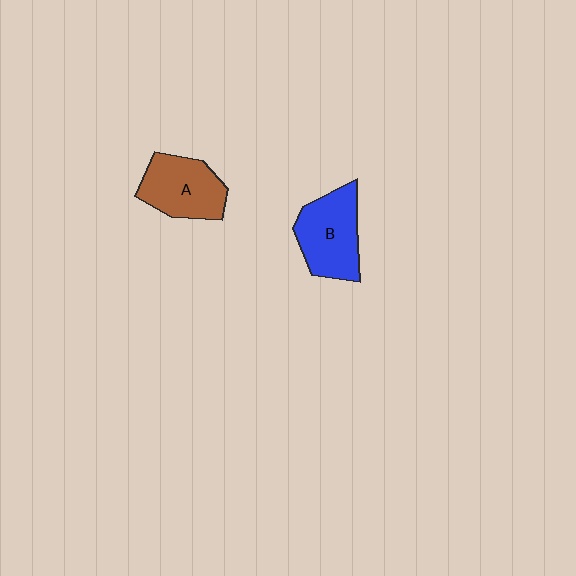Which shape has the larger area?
Shape B (blue).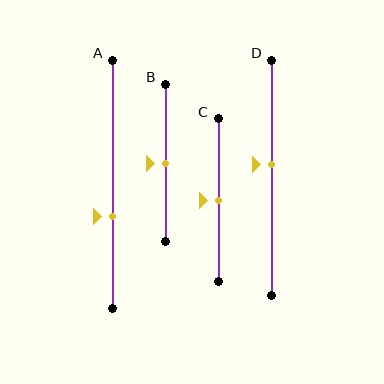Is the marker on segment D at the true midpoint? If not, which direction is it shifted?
No, the marker on segment D is shifted upward by about 6% of the segment length.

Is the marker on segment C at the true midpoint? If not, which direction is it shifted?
Yes, the marker on segment C is at the true midpoint.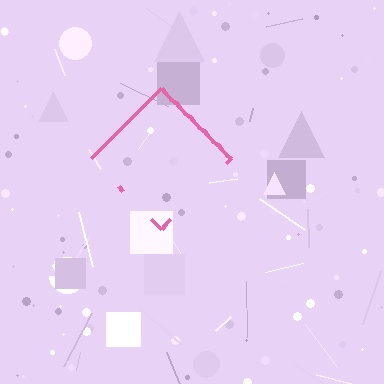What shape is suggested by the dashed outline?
The dashed outline suggests a diamond.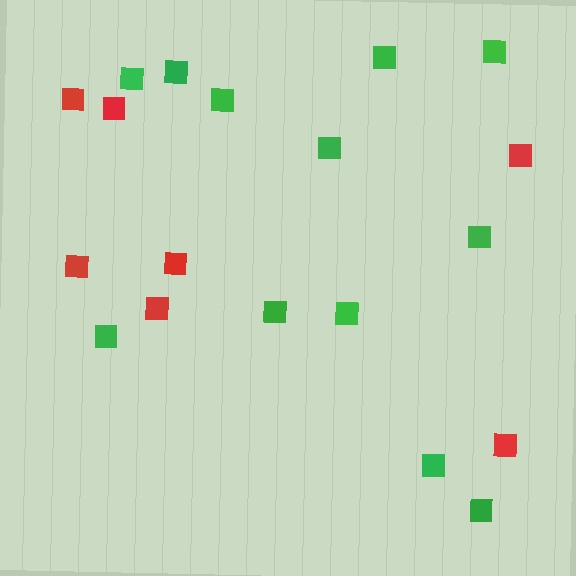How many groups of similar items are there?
There are 2 groups: one group of green squares (12) and one group of red squares (7).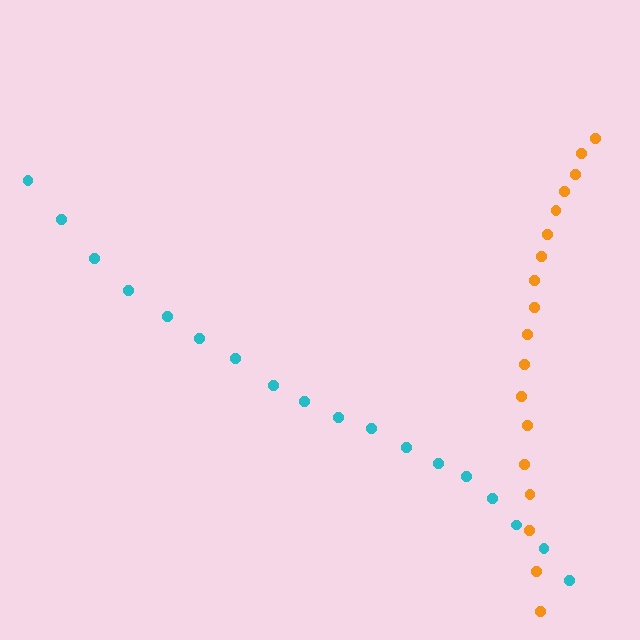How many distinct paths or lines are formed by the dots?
There are 2 distinct paths.